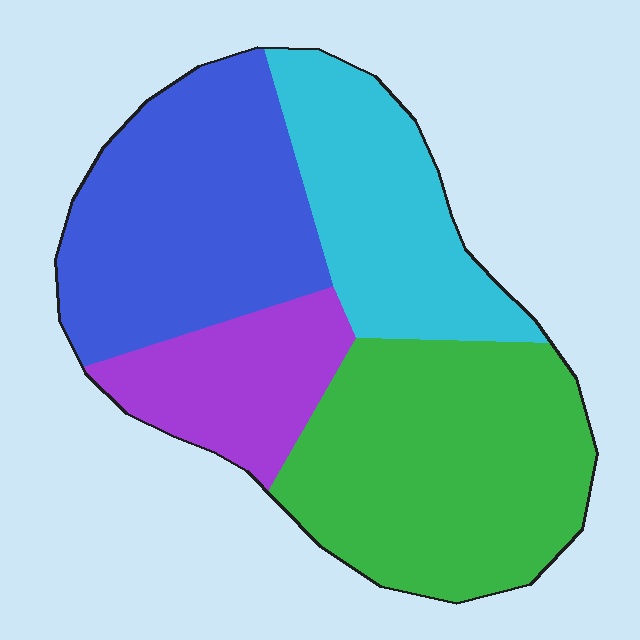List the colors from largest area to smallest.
From largest to smallest: green, blue, cyan, purple.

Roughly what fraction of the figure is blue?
Blue covers about 30% of the figure.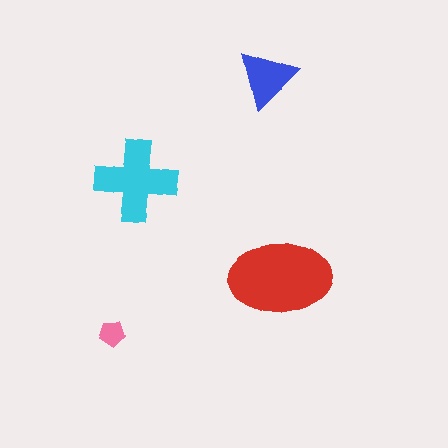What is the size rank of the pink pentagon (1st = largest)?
4th.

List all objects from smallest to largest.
The pink pentagon, the blue triangle, the cyan cross, the red ellipse.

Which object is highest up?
The blue triangle is topmost.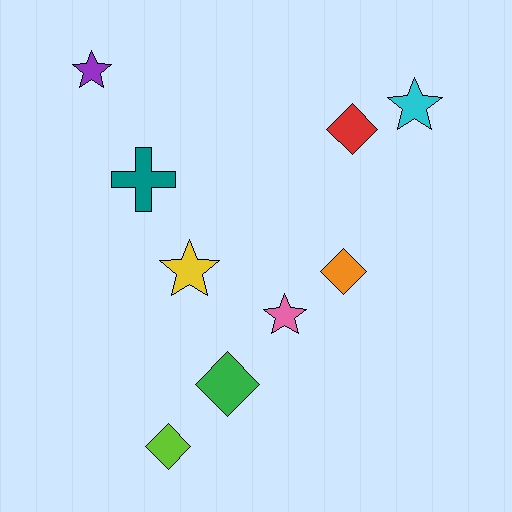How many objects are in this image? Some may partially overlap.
There are 9 objects.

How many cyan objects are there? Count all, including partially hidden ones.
There is 1 cyan object.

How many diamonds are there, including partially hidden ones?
There are 4 diamonds.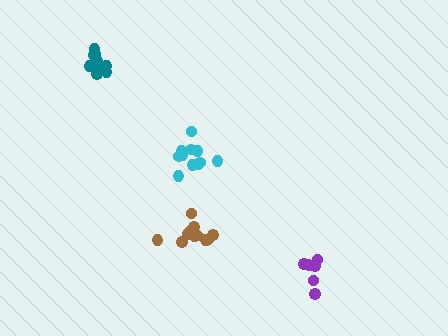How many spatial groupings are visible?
There are 4 spatial groupings.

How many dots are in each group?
Group 1: 12 dots, Group 2: 9 dots, Group 3: 11 dots, Group 4: 7 dots (39 total).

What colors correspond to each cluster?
The clusters are colored: brown, teal, cyan, purple.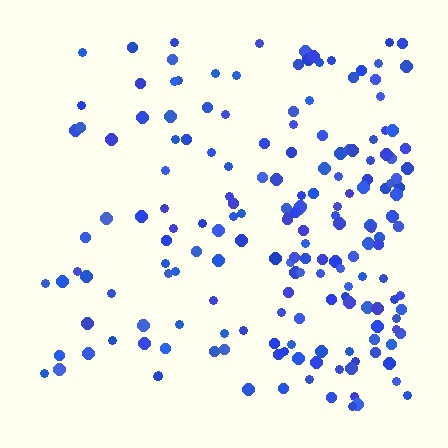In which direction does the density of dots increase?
From left to right, with the right side densest.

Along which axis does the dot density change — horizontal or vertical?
Horizontal.